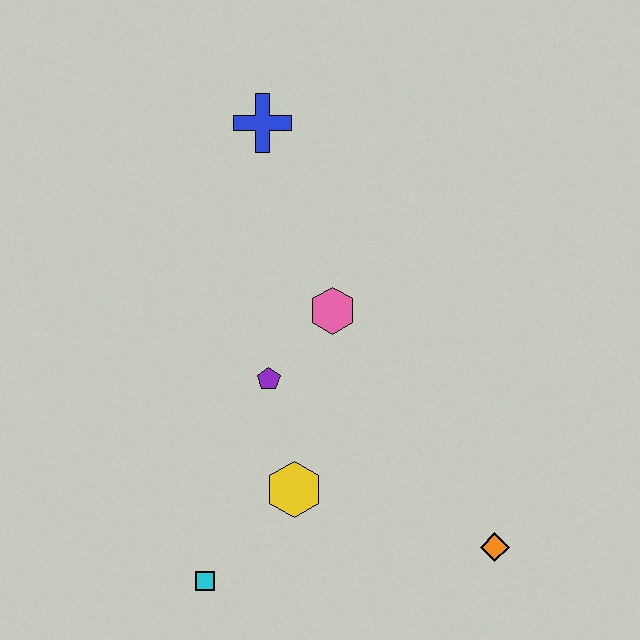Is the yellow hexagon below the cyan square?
No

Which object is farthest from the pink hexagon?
The cyan square is farthest from the pink hexagon.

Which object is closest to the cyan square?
The yellow hexagon is closest to the cyan square.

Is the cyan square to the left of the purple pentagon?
Yes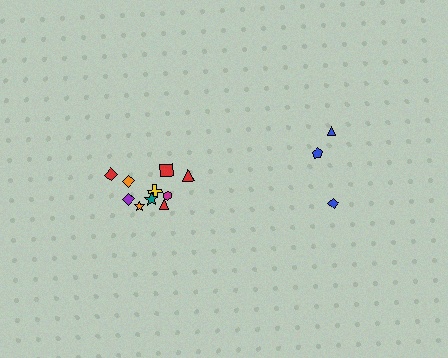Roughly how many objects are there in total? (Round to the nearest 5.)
Roughly 15 objects in total.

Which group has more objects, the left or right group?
The left group.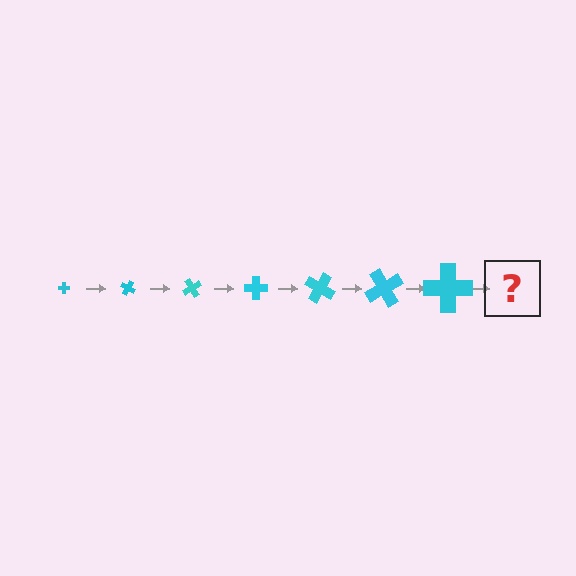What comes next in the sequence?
The next element should be a cross, larger than the previous one and rotated 210 degrees from the start.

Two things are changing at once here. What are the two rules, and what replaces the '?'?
The two rules are that the cross grows larger each step and it rotates 30 degrees each step. The '?' should be a cross, larger than the previous one and rotated 210 degrees from the start.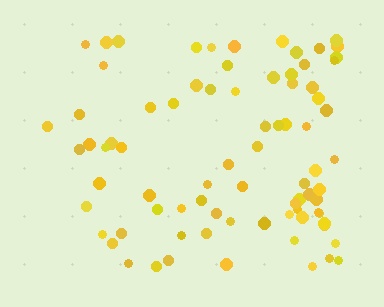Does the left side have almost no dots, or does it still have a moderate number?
Still a moderate number, just noticeably fewer than the right.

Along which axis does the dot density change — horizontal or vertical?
Horizontal.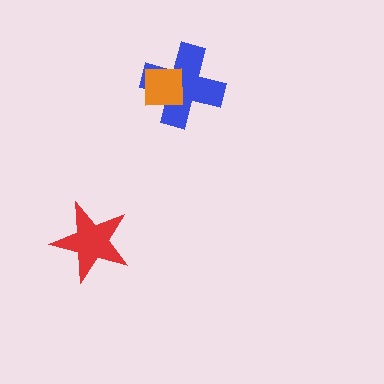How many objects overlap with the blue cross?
1 object overlaps with the blue cross.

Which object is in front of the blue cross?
The orange square is in front of the blue cross.